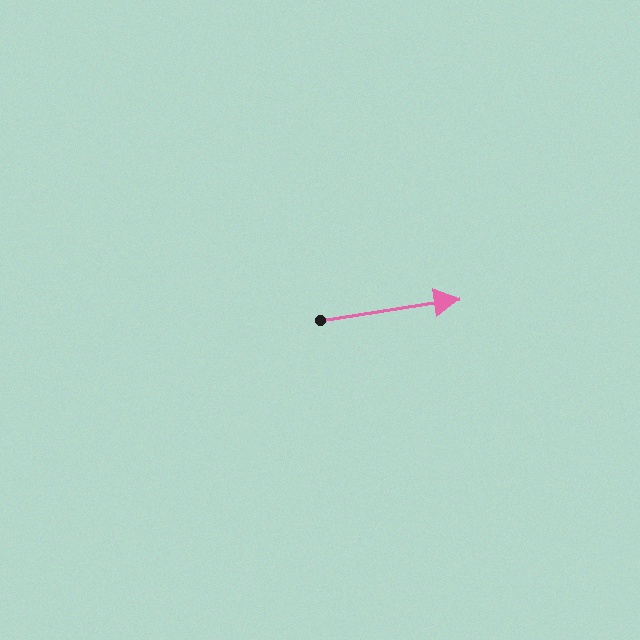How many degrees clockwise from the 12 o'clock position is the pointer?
Approximately 81 degrees.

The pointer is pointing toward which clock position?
Roughly 3 o'clock.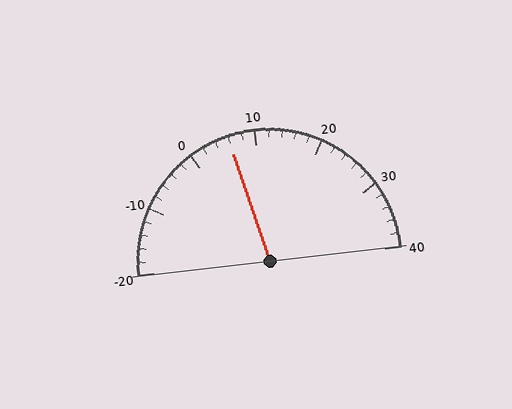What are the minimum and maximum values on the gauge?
The gauge ranges from -20 to 40.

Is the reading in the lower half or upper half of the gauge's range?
The reading is in the lower half of the range (-20 to 40).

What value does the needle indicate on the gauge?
The needle indicates approximately 6.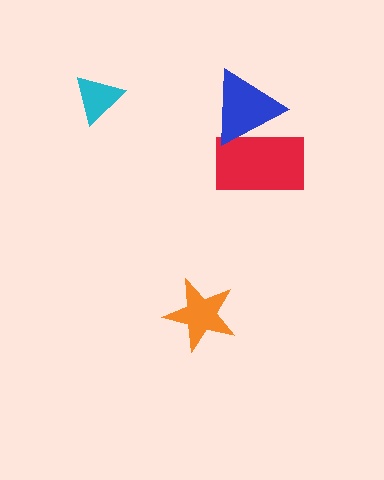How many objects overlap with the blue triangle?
1 object overlaps with the blue triangle.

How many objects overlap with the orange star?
0 objects overlap with the orange star.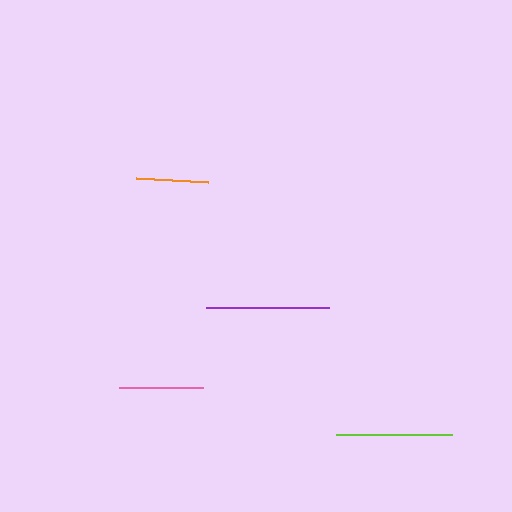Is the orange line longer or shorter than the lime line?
The lime line is longer than the orange line.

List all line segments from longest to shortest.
From longest to shortest: purple, lime, pink, orange.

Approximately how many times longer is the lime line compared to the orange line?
The lime line is approximately 1.6 times the length of the orange line.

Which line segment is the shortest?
The orange line is the shortest at approximately 71 pixels.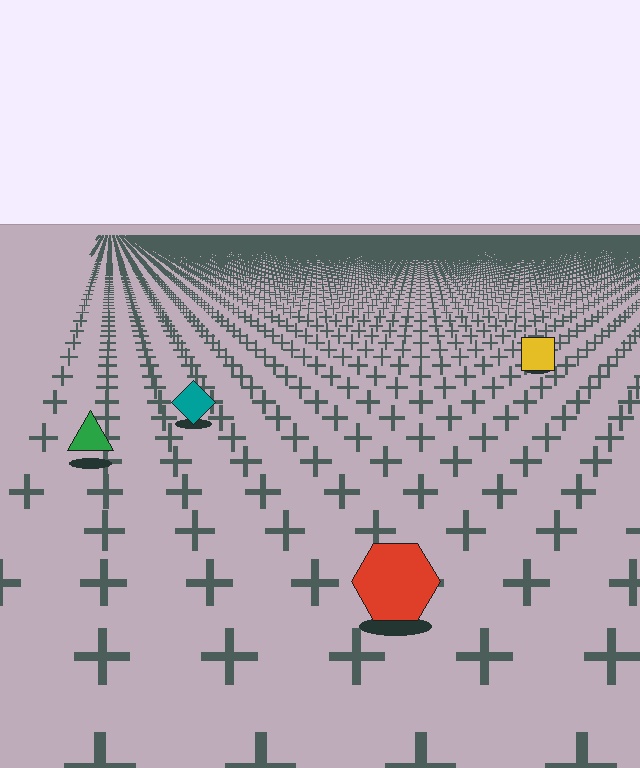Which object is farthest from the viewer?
The yellow square is farthest from the viewer. It appears smaller and the ground texture around it is denser.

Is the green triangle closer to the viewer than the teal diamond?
Yes. The green triangle is closer — you can tell from the texture gradient: the ground texture is coarser near it.